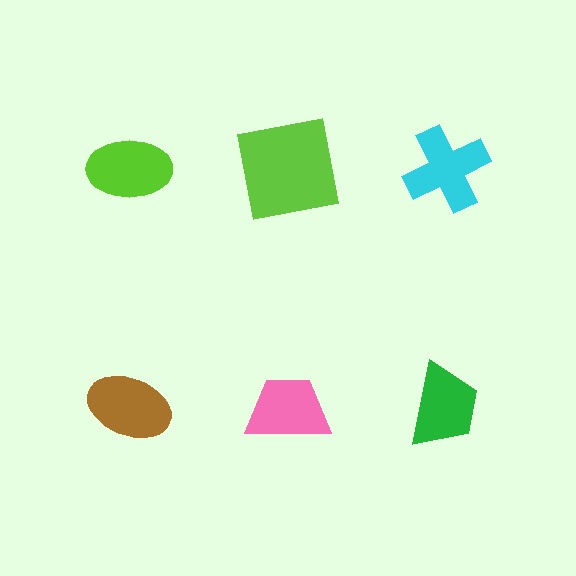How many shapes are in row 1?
3 shapes.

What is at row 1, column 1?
A lime ellipse.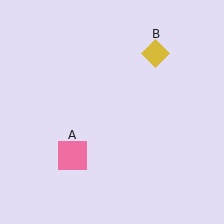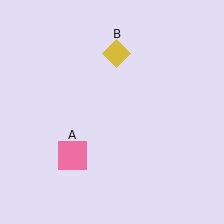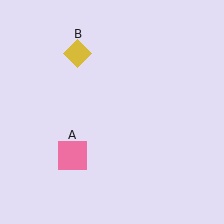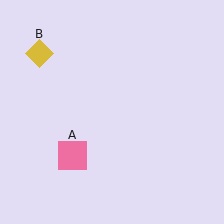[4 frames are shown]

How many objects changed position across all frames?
1 object changed position: yellow diamond (object B).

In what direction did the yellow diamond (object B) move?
The yellow diamond (object B) moved left.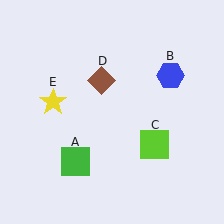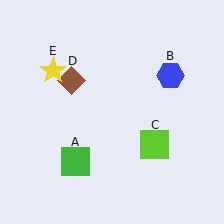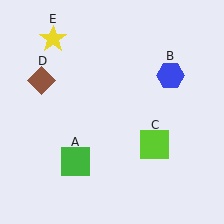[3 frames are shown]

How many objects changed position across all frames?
2 objects changed position: brown diamond (object D), yellow star (object E).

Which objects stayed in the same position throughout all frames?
Green square (object A) and blue hexagon (object B) and lime square (object C) remained stationary.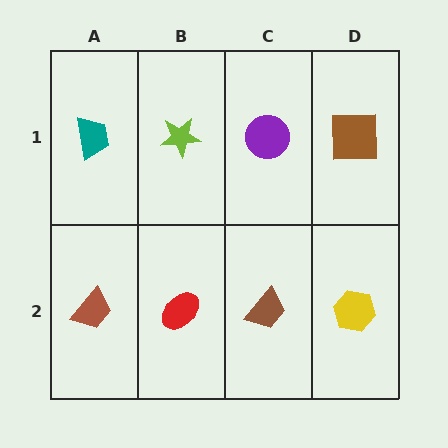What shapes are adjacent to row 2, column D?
A brown square (row 1, column D), a brown trapezoid (row 2, column C).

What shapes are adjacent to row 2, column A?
A teal trapezoid (row 1, column A), a red ellipse (row 2, column B).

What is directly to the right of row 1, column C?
A brown square.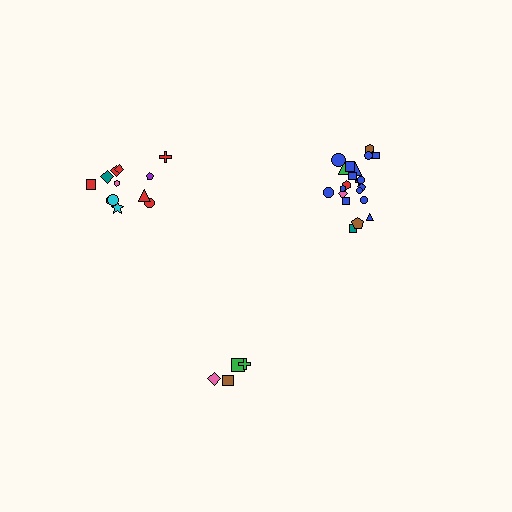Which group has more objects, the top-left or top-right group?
The top-right group.